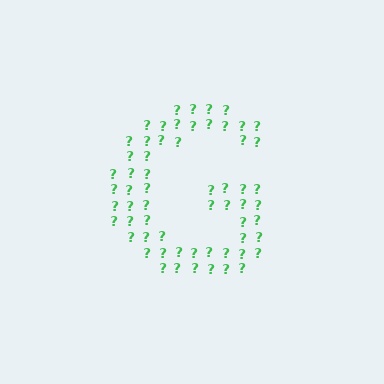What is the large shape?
The large shape is the letter G.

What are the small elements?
The small elements are question marks.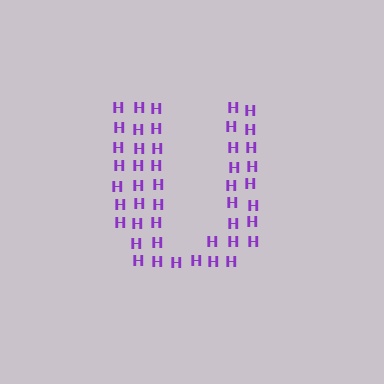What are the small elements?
The small elements are letter H's.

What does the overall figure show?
The overall figure shows the letter U.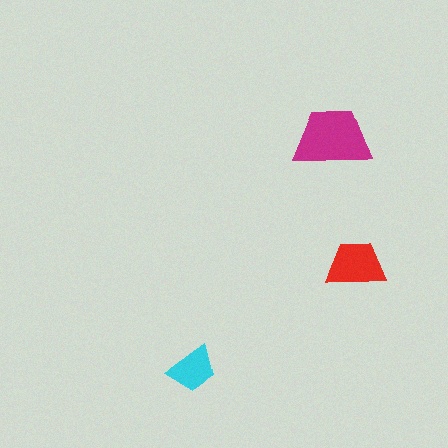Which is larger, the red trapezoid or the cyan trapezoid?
The red one.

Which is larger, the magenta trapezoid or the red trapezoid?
The magenta one.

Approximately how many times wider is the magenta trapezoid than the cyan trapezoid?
About 1.5 times wider.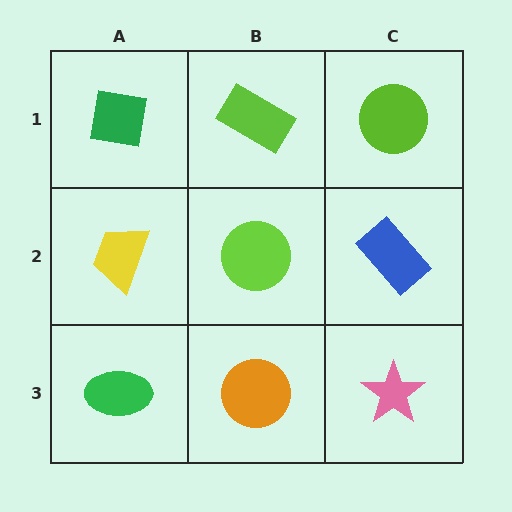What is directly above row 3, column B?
A lime circle.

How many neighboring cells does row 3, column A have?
2.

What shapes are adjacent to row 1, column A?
A yellow trapezoid (row 2, column A), a lime rectangle (row 1, column B).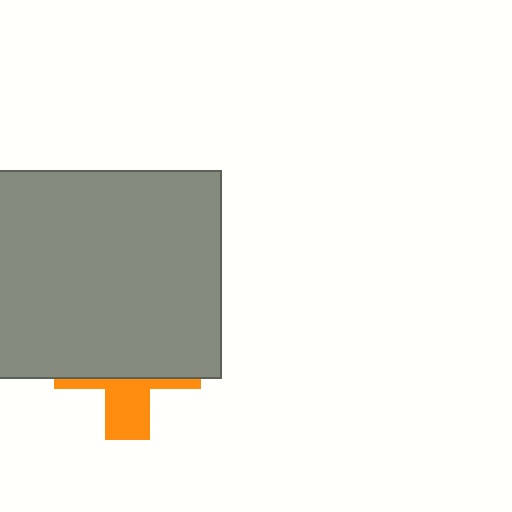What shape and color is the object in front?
The object in front is a gray rectangle.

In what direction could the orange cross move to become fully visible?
The orange cross could move down. That would shift it out from behind the gray rectangle entirely.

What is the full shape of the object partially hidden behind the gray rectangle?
The partially hidden object is an orange cross.